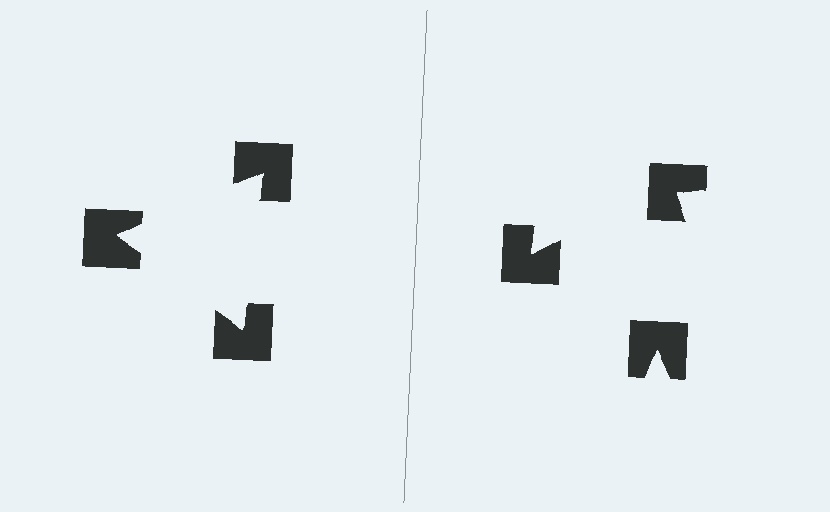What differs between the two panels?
The notched squares are positioned identically on both sides; only the wedge orientations differ. On the left they align to a triangle; on the right they are misaligned.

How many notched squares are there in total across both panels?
6 — 3 on each side.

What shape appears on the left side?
An illusory triangle.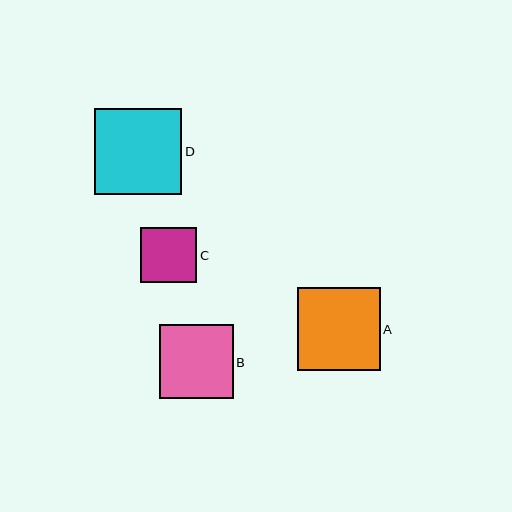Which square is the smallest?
Square C is the smallest with a size of approximately 56 pixels.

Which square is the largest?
Square D is the largest with a size of approximately 87 pixels.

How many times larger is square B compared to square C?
Square B is approximately 1.3 times the size of square C.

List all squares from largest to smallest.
From largest to smallest: D, A, B, C.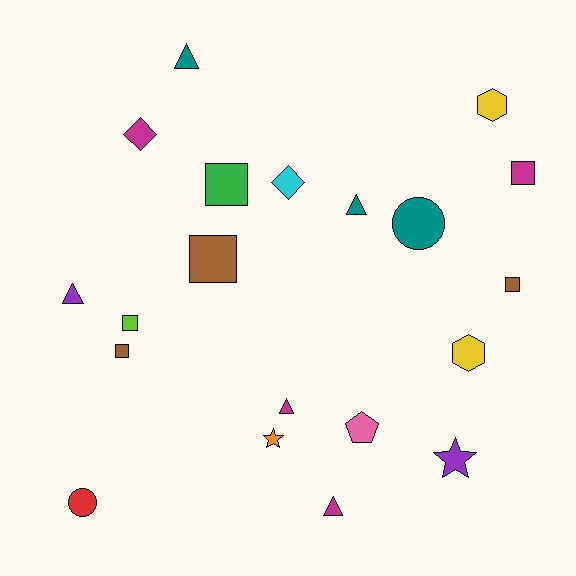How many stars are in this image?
There are 2 stars.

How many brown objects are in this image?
There are 3 brown objects.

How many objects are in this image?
There are 20 objects.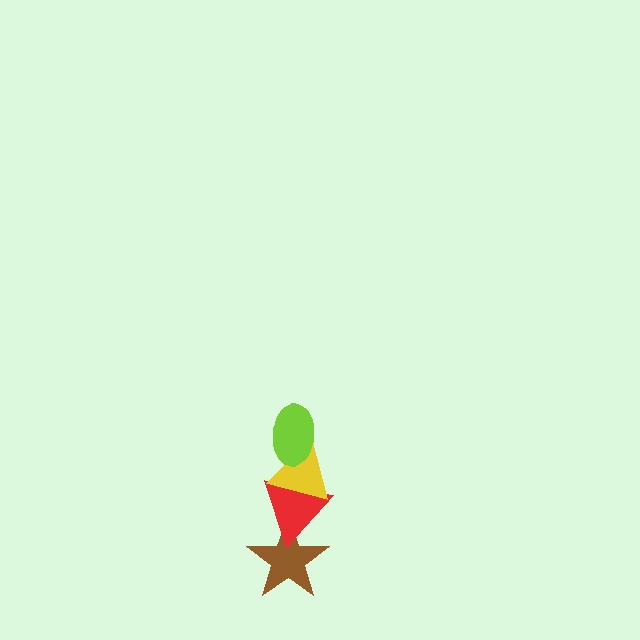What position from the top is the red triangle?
The red triangle is 3rd from the top.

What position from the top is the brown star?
The brown star is 4th from the top.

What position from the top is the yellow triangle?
The yellow triangle is 2nd from the top.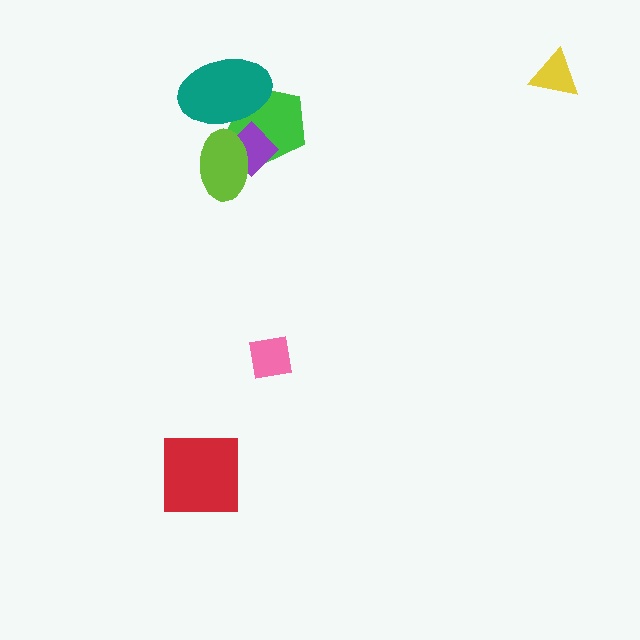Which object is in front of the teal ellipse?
The lime ellipse is in front of the teal ellipse.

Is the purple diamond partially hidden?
Yes, it is partially covered by another shape.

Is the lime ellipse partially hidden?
No, no other shape covers it.